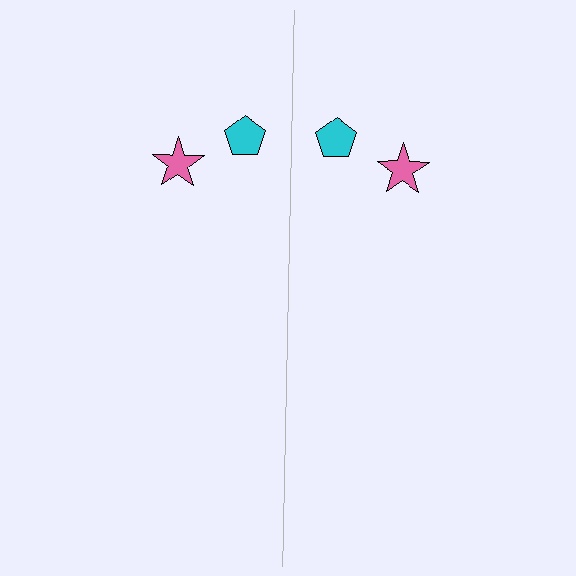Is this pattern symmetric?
Yes, this pattern has bilateral (reflection) symmetry.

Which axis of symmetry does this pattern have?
The pattern has a vertical axis of symmetry running through the center of the image.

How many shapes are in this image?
There are 4 shapes in this image.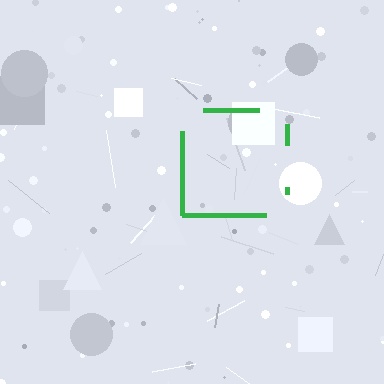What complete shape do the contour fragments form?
The contour fragments form a square.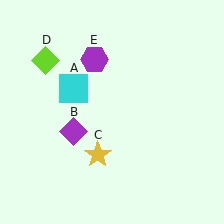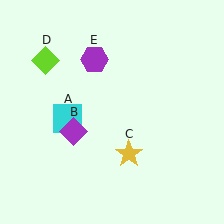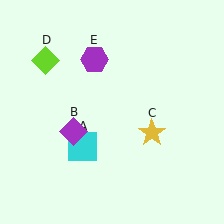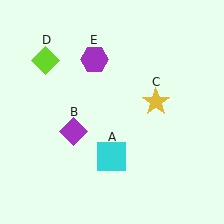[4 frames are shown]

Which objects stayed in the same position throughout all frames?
Purple diamond (object B) and lime diamond (object D) and purple hexagon (object E) remained stationary.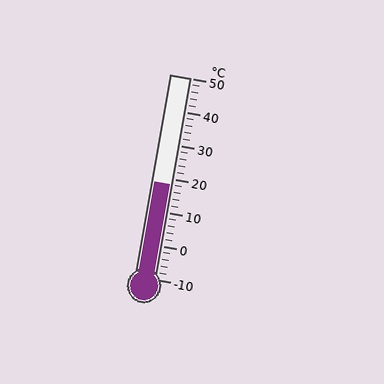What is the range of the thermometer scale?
The thermometer scale ranges from -10°C to 50°C.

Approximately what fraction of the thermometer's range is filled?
The thermometer is filled to approximately 45% of its range.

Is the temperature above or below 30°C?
The temperature is below 30°C.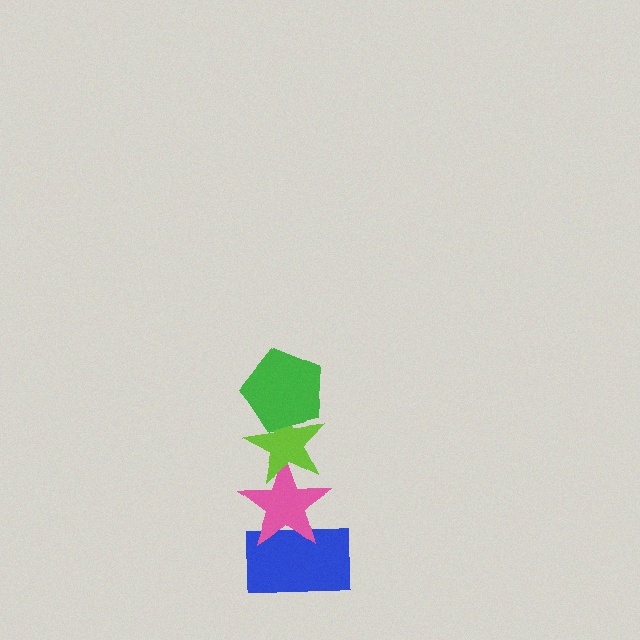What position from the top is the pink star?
The pink star is 3rd from the top.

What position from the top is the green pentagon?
The green pentagon is 1st from the top.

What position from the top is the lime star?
The lime star is 2nd from the top.